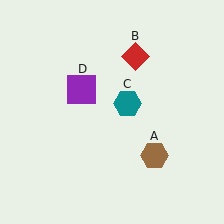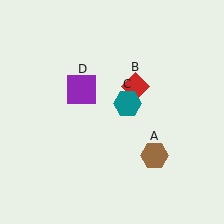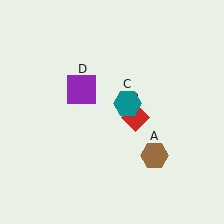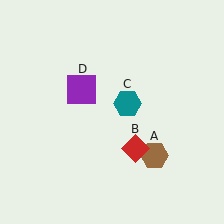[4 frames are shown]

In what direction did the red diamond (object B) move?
The red diamond (object B) moved down.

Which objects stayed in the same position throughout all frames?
Brown hexagon (object A) and teal hexagon (object C) and purple square (object D) remained stationary.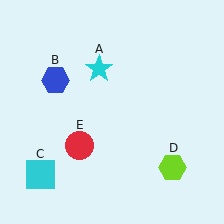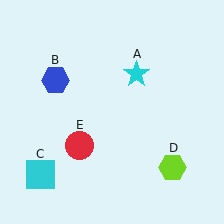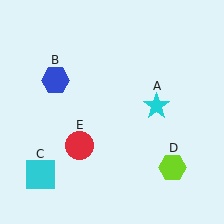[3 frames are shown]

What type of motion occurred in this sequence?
The cyan star (object A) rotated clockwise around the center of the scene.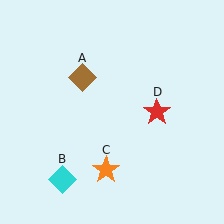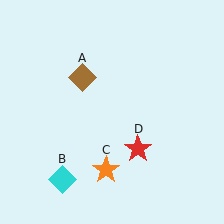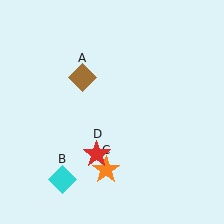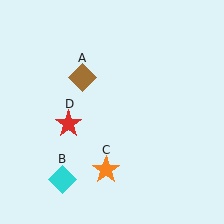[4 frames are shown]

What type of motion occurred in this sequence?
The red star (object D) rotated clockwise around the center of the scene.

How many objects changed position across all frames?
1 object changed position: red star (object D).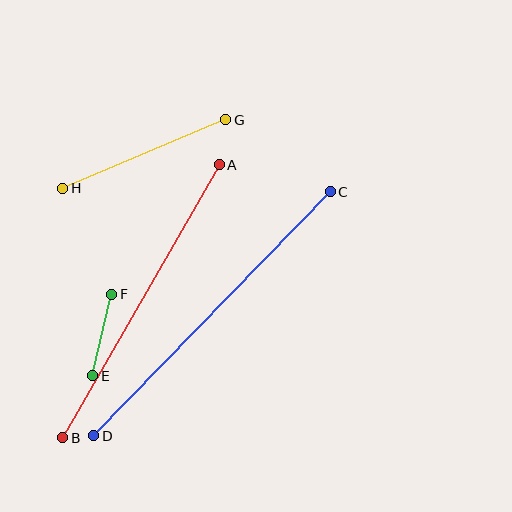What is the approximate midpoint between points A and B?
The midpoint is at approximately (141, 301) pixels.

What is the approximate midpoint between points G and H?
The midpoint is at approximately (144, 154) pixels.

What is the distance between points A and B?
The distance is approximately 314 pixels.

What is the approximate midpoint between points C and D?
The midpoint is at approximately (212, 314) pixels.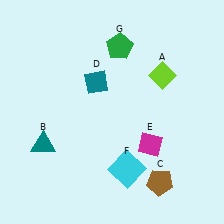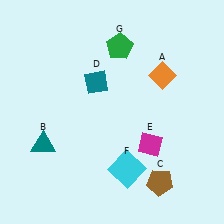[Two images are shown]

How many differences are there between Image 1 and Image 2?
There is 1 difference between the two images.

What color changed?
The diamond (A) changed from lime in Image 1 to orange in Image 2.